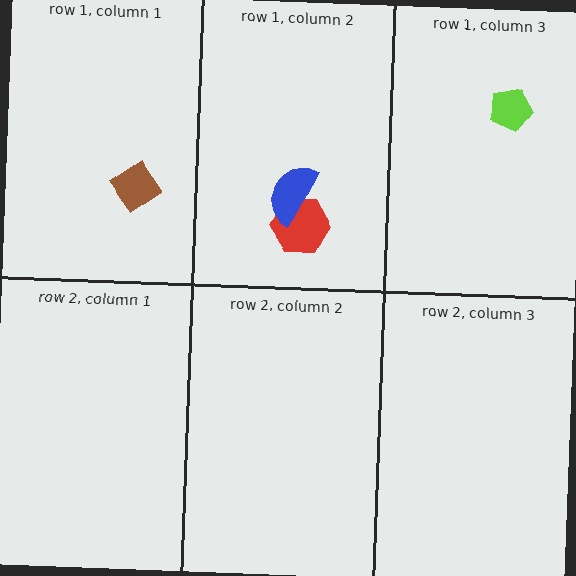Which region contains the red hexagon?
The row 1, column 2 region.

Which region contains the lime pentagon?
The row 1, column 3 region.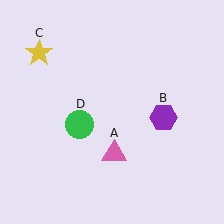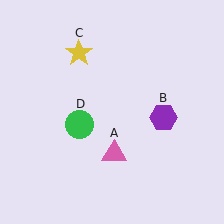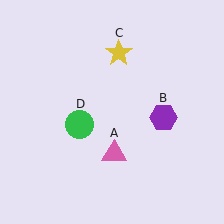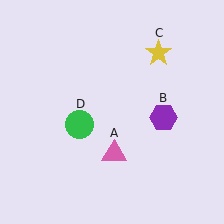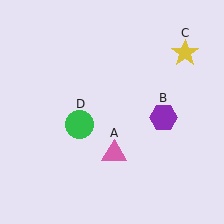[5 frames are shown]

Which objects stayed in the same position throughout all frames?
Pink triangle (object A) and purple hexagon (object B) and green circle (object D) remained stationary.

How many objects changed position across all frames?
1 object changed position: yellow star (object C).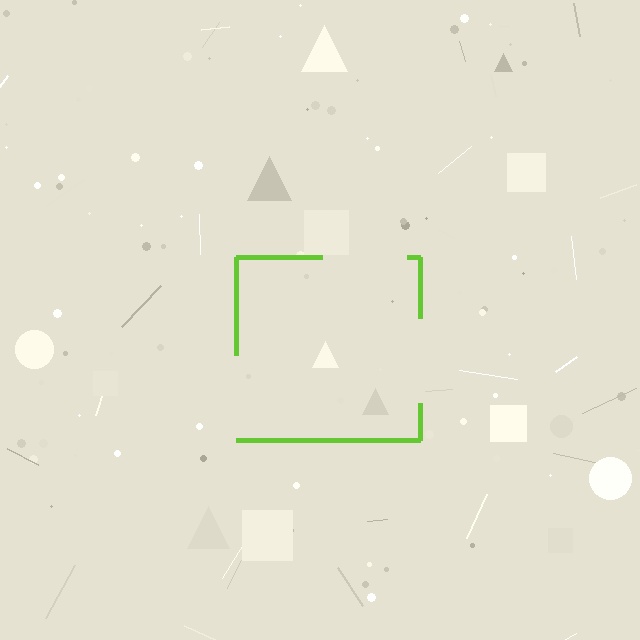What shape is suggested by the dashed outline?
The dashed outline suggests a square.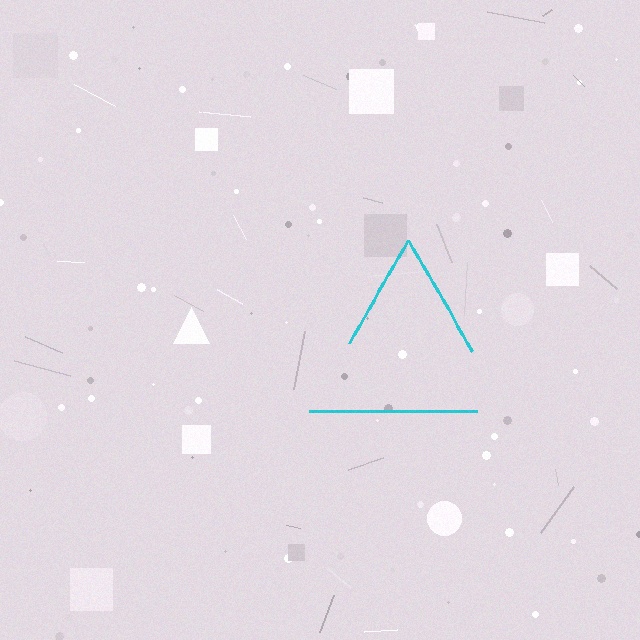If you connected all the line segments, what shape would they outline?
They would outline a triangle.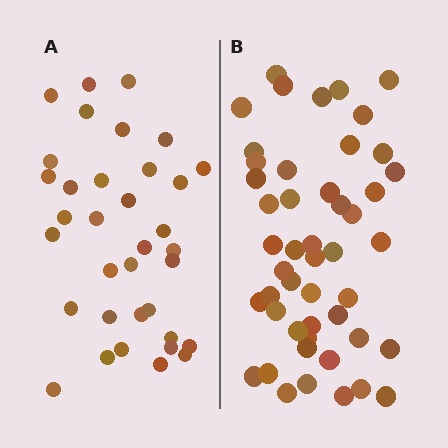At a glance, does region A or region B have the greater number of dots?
Region B (the right region) has more dots.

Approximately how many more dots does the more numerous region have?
Region B has approximately 15 more dots than region A.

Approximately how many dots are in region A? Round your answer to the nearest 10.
About 40 dots. (The exact count is 35, which rounds to 40.)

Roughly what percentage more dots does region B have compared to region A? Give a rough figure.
About 35% more.